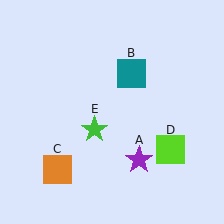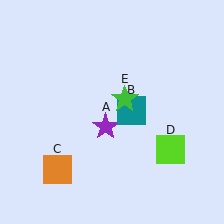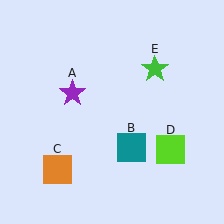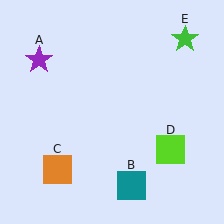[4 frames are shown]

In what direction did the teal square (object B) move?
The teal square (object B) moved down.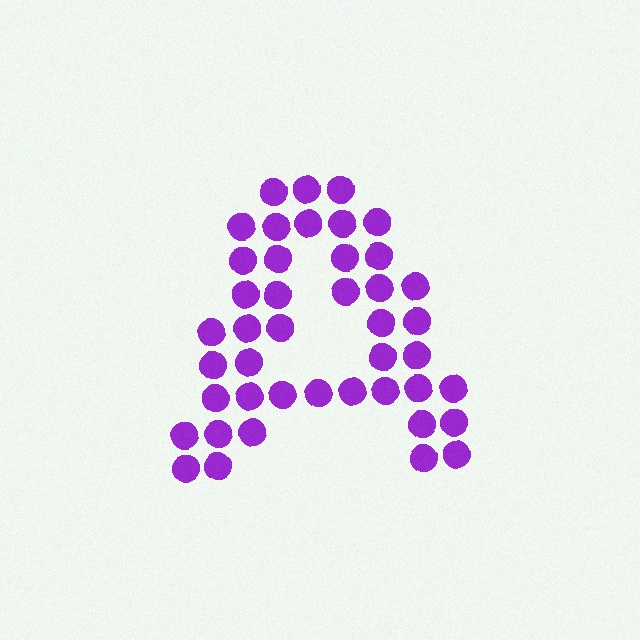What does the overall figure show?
The overall figure shows the letter A.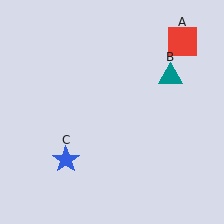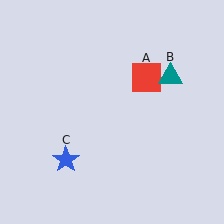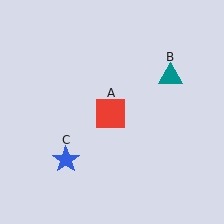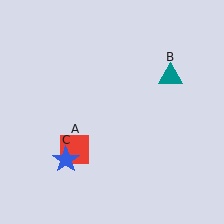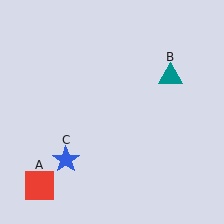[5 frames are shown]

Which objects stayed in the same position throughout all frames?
Teal triangle (object B) and blue star (object C) remained stationary.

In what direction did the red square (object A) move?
The red square (object A) moved down and to the left.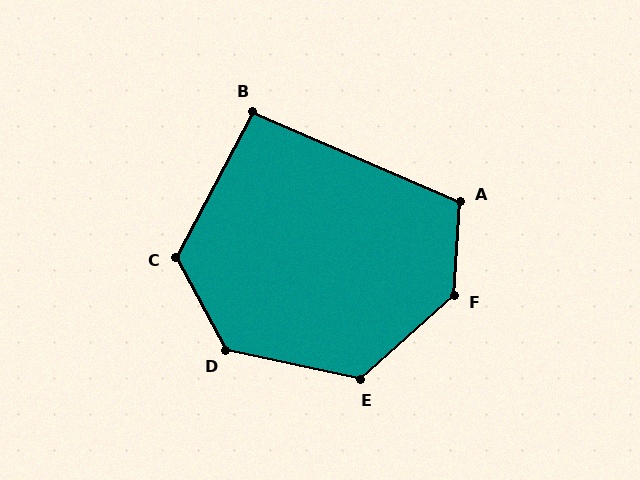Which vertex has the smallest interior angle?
B, at approximately 94 degrees.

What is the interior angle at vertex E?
Approximately 126 degrees (obtuse).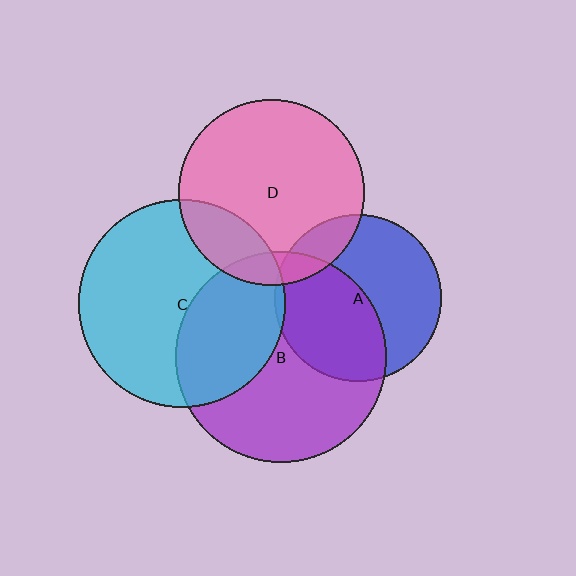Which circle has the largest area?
Circle B (purple).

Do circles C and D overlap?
Yes.